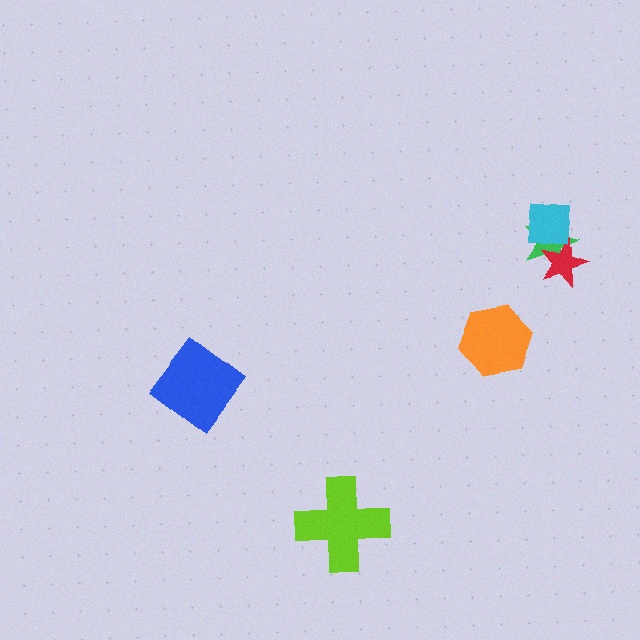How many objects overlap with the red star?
2 objects overlap with the red star.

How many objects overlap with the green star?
2 objects overlap with the green star.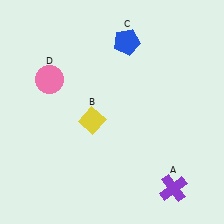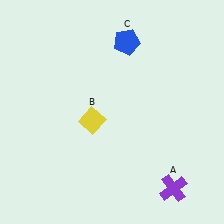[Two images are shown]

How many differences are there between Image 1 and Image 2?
There is 1 difference between the two images.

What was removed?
The pink circle (D) was removed in Image 2.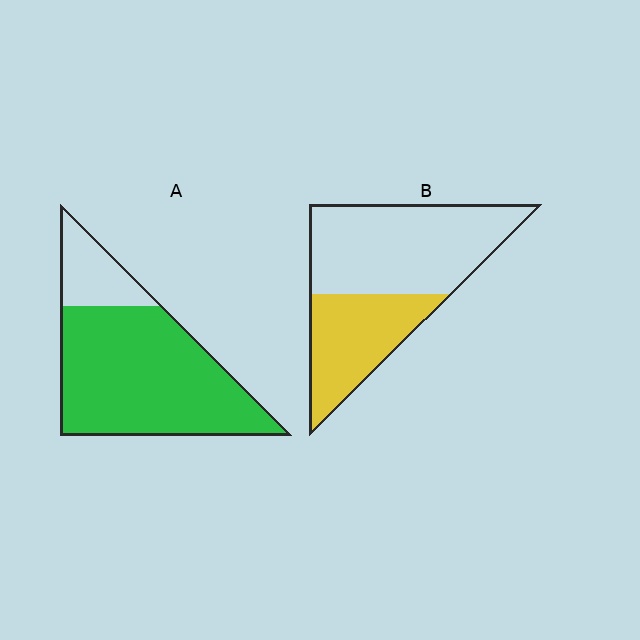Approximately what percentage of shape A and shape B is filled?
A is approximately 80% and B is approximately 40%.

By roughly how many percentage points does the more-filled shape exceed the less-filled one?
By roughly 45 percentage points (A over B).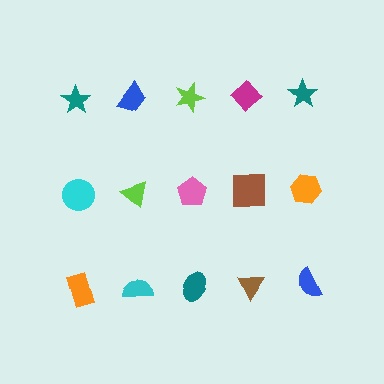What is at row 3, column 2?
A cyan semicircle.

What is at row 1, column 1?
A teal star.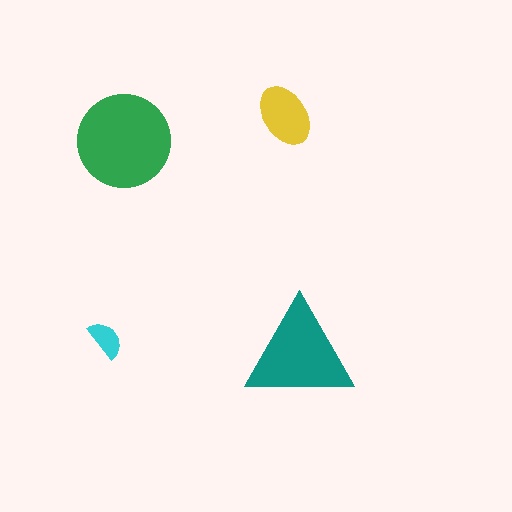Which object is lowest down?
The teal triangle is bottommost.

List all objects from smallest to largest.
The cyan semicircle, the yellow ellipse, the teal triangle, the green circle.